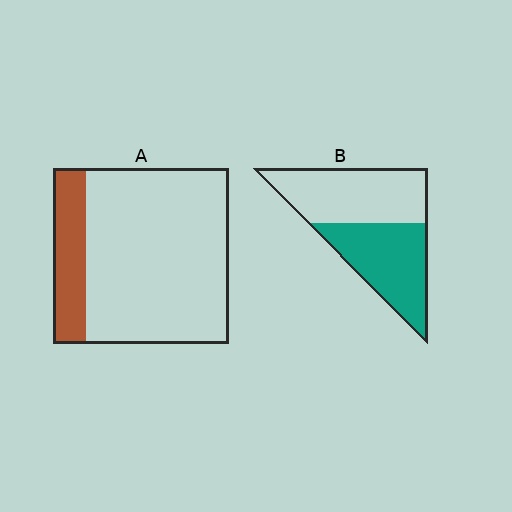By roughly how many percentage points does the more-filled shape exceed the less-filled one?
By roughly 30 percentage points (B over A).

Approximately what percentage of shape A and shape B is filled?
A is approximately 20% and B is approximately 45%.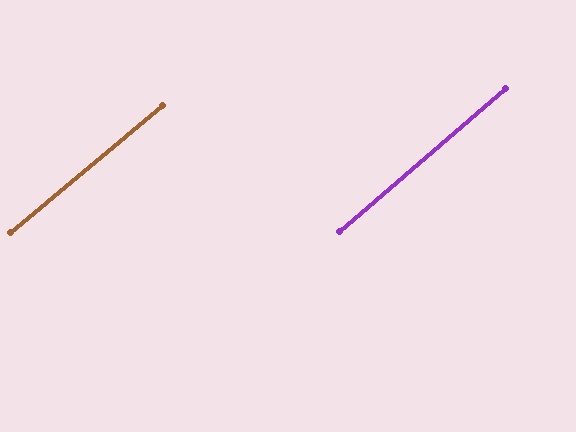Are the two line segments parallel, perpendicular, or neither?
Parallel — their directions differ by only 0.9°.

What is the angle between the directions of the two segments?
Approximately 1 degree.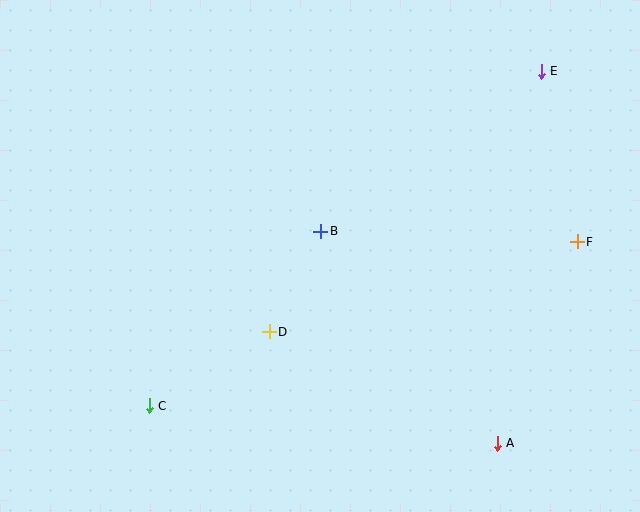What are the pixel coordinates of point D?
Point D is at (269, 332).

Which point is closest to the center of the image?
Point B at (321, 231) is closest to the center.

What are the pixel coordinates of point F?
Point F is at (577, 242).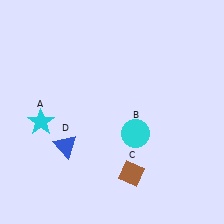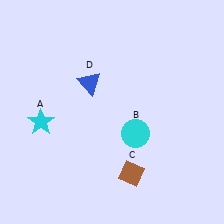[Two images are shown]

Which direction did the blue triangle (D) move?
The blue triangle (D) moved up.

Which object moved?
The blue triangle (D) moved up.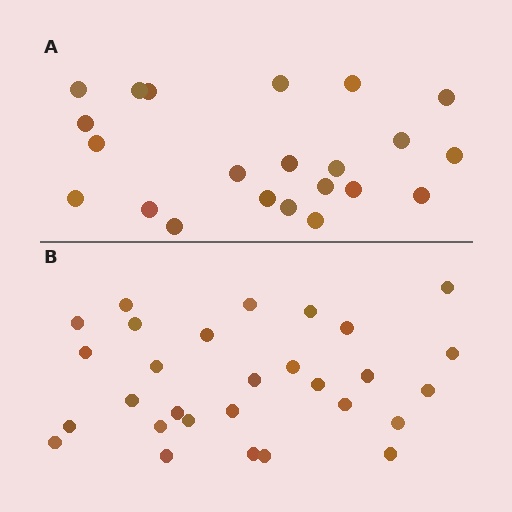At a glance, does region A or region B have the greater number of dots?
Region B (the bottom region) has more dots.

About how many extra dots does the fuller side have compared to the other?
Region B has roughly 8 or so more dots than region A.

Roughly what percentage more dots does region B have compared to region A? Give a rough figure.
About 30% more.